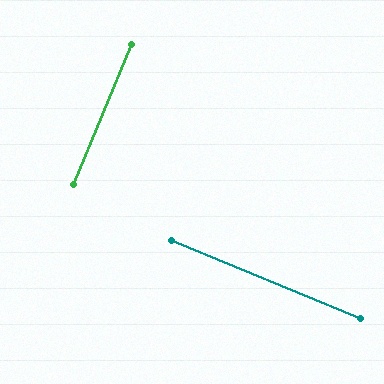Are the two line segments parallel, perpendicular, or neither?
Perpendicular — they meet at approximately 90°.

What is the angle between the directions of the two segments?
Approximately 90 degrees.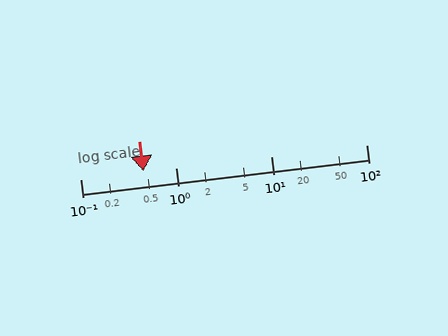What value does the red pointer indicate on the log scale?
The pointer indicates approximately 0.46.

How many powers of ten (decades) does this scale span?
The scale spans 3 decades, from 0.1 to 100.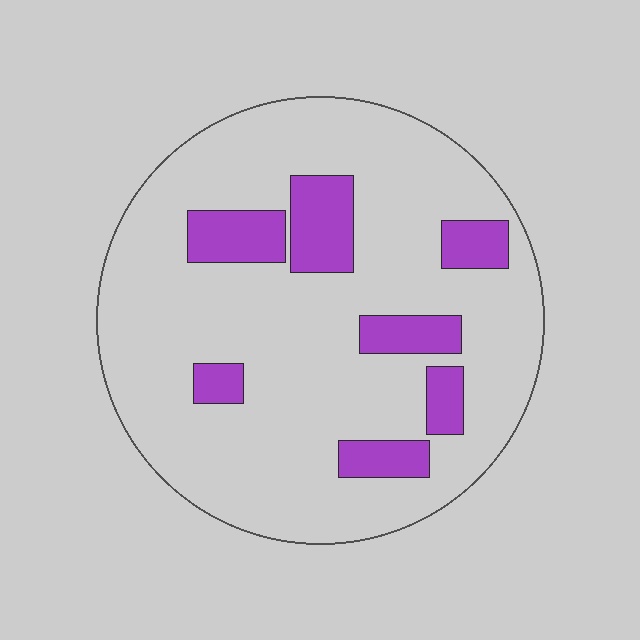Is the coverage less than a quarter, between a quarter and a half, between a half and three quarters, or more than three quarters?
Less than a quarter.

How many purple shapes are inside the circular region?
7.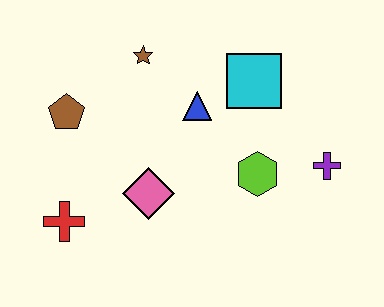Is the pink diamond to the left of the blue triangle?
Yes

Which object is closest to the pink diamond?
The red cross is closest to the pink diamond.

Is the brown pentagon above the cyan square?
No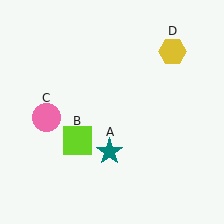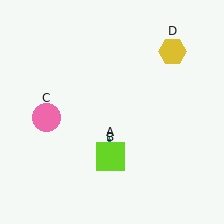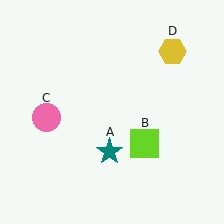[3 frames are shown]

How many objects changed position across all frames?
1 object changed position: lime square (object B).